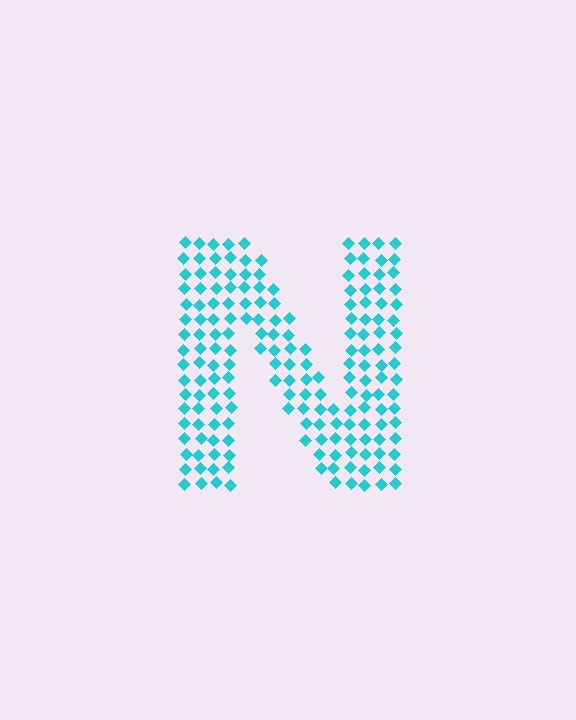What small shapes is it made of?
It is made of small diamonds.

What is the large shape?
The large shape is the letter N.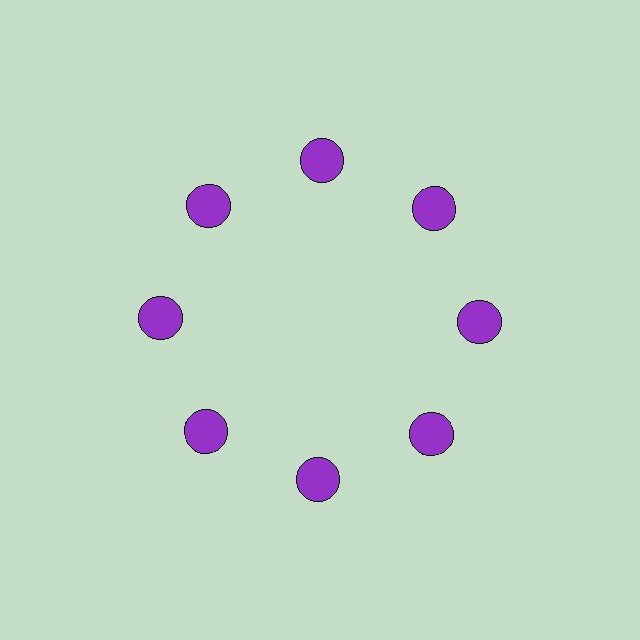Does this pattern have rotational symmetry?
Yes, this pattern has 8-fold rotational symmetry. It looks the same after rotating 45 degrees around the center.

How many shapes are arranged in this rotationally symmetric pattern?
There are 8 shapes, arranged in 8 groups of 1.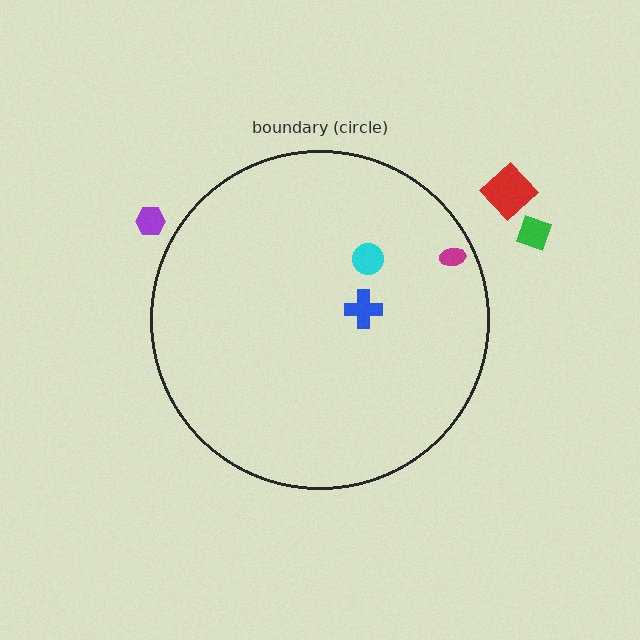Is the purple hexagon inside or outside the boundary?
Outside.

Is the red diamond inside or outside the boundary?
Outside.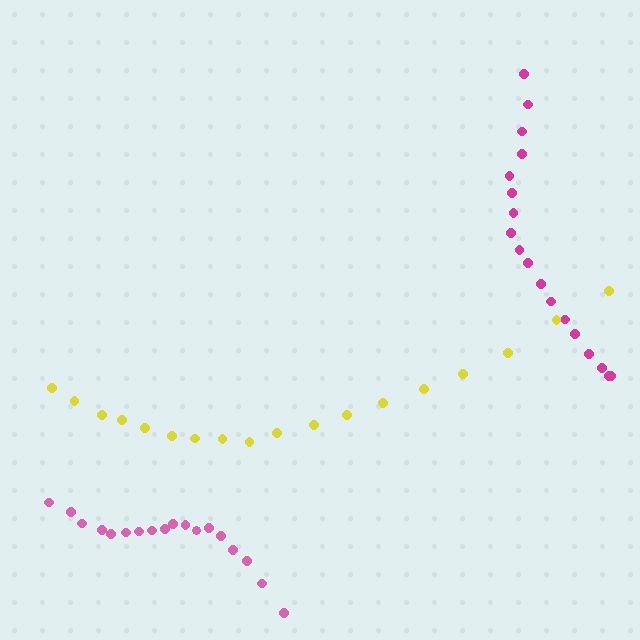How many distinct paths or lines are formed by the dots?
There are 3 distinct paths.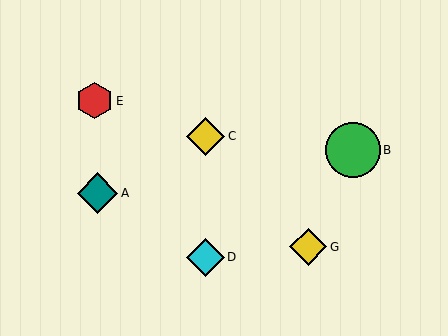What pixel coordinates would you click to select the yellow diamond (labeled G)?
Click at (308, 247) to select the yellow diamond G.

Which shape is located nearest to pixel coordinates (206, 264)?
The cyan diamond (labeled D) at (205, 257) is nearest to that location.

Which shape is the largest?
The green circle (labeled B) is the largest.